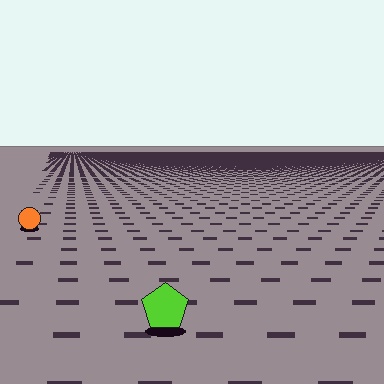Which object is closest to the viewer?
The lime pentagon is closest. The texture marks near it are larger and more spread out.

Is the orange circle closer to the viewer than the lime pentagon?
No. The lime pentagon is closer — you can tell from the texture gradient: the ground texture is coarser near it.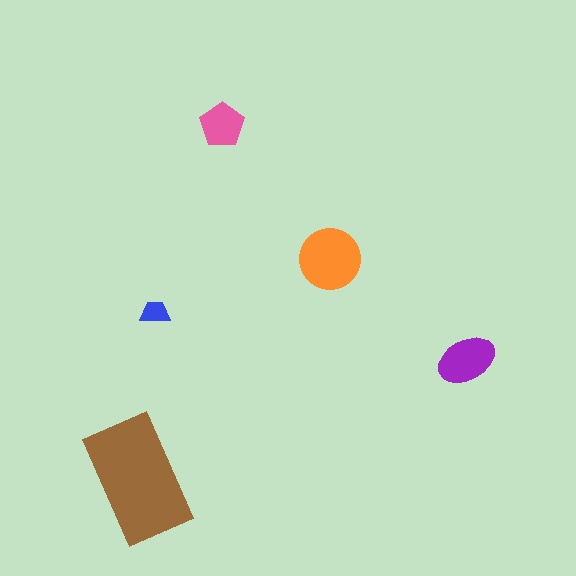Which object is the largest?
The brown rectangle.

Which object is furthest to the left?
The brown rectangle is leftmost.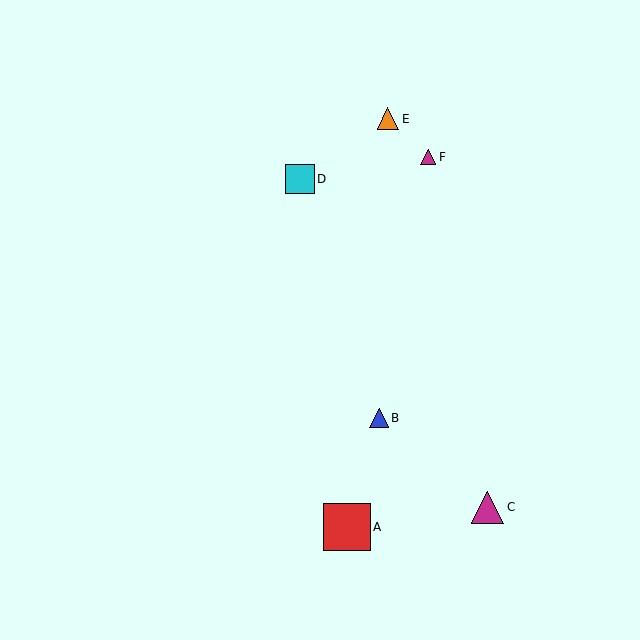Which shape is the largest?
The red square (labeled A) is the largest.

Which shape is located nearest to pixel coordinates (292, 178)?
The cyan square (labeled D) at (300, 179) is nearest to that location.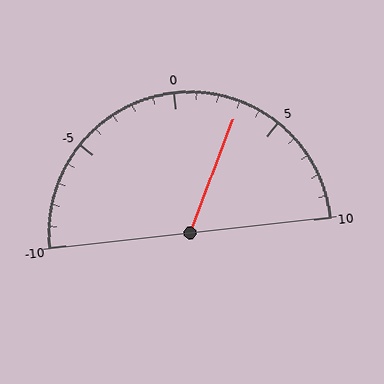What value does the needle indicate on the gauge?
The needle indicates approximately 3.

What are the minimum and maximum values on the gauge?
The gauge ranges from -10 to 10.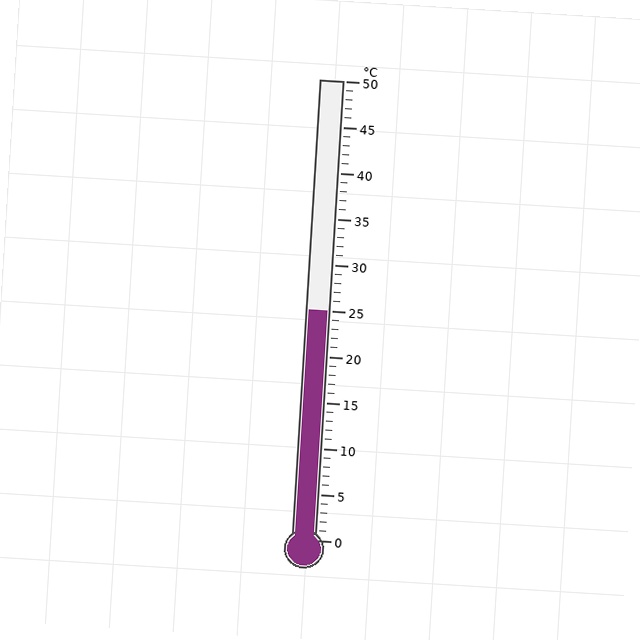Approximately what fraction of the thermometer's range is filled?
The thermometer is filled to approximately 50% of its range.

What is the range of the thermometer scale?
The thermometer scale ranges from 0°C to 50°C.